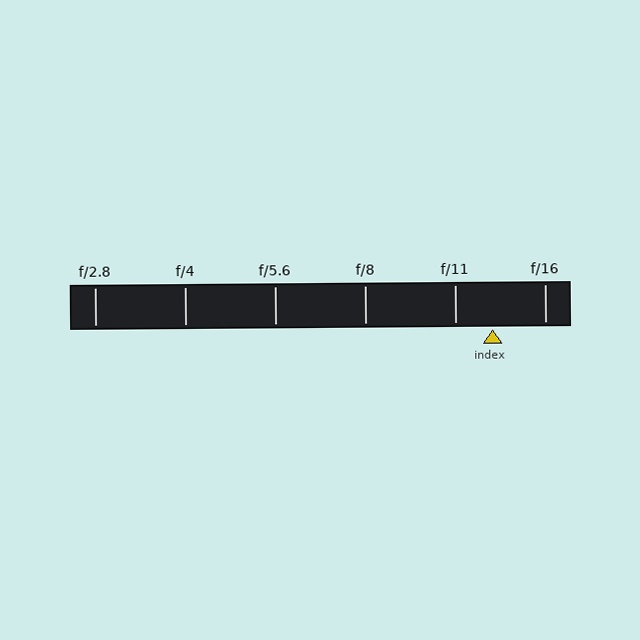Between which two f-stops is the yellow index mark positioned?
The index mark is between f/11 and f/16.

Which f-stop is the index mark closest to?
The index mark is closest to f/11.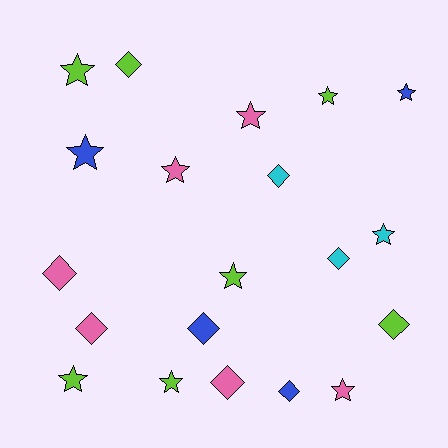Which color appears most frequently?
Lime, with 7 objects.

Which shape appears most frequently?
Star, with 11 objects.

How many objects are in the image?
There are 20 objects.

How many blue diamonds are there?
There are 2 blue diamonds.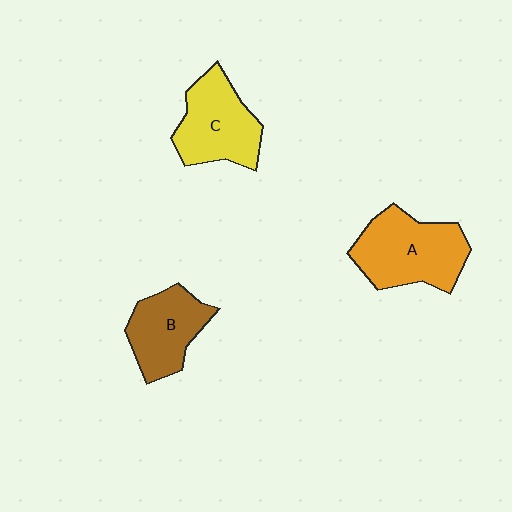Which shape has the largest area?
Shape A (orange).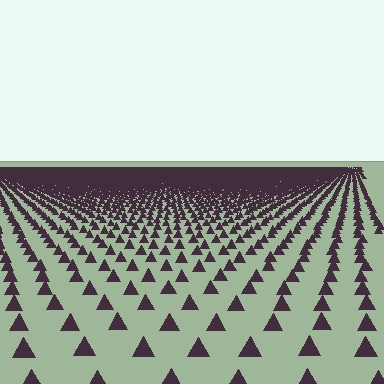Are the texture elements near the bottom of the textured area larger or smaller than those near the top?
Larger. Near the bottom, elements are closer to the viewer and appear at a bigger on-screen size.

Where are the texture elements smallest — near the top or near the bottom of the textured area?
Near the top.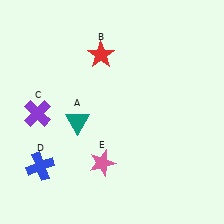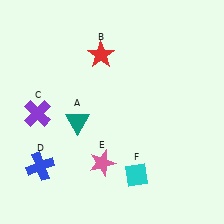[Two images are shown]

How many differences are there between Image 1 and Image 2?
There is 1 difference between the two images.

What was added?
A cyan diamond (F) was added in Image 2.